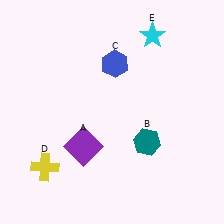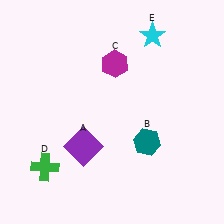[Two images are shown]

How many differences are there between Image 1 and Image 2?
There are 2 differences between the two images.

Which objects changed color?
C changed from blue to magenta. D changed from yellow to green.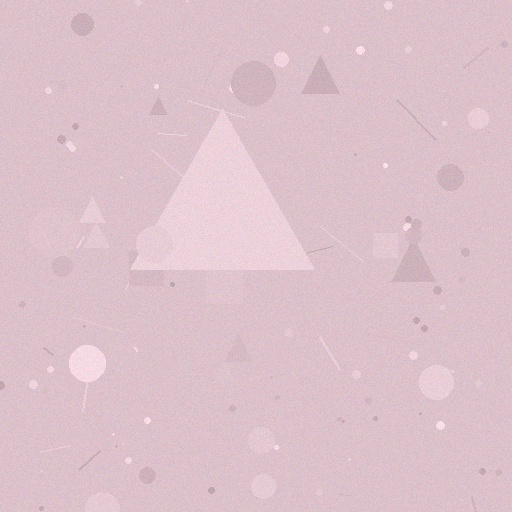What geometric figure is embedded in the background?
A triangle is embedded in the background.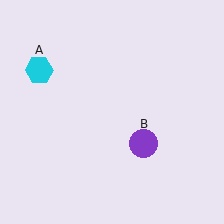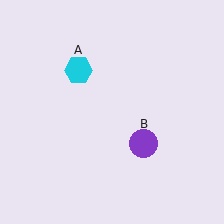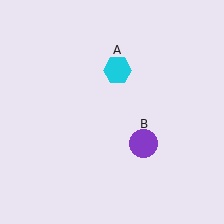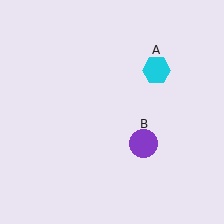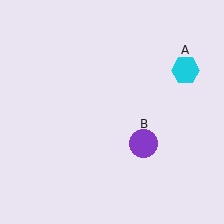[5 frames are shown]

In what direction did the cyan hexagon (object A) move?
The cyan hexagon (object A) moved right.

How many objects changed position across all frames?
1 object changed position: cyan hexagon (object A).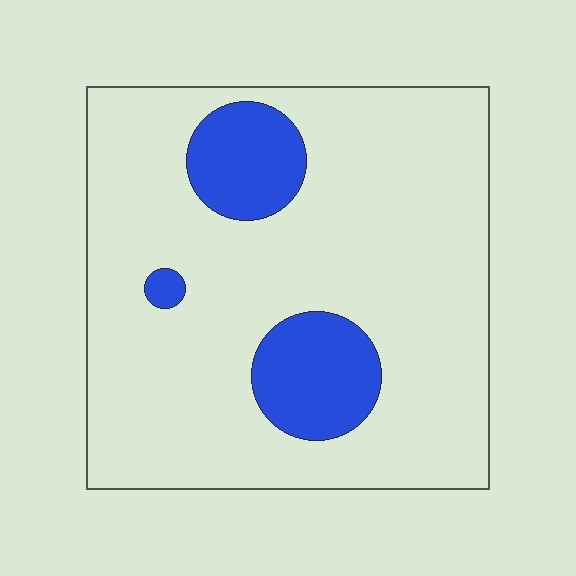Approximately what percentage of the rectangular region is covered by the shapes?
Approximately 15%.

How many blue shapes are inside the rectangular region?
3.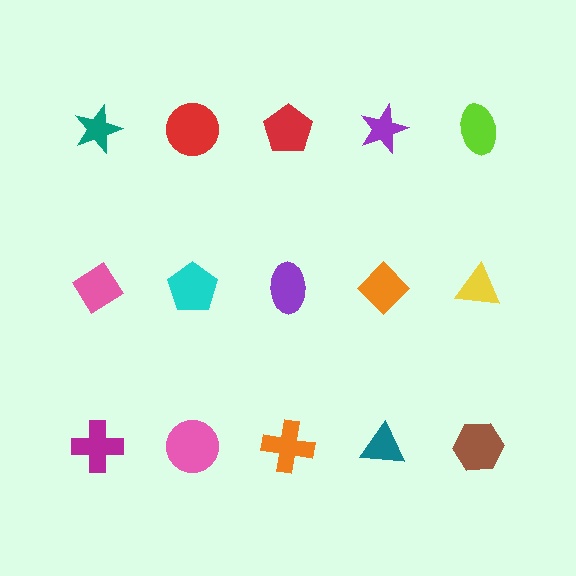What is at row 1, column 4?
A purple star.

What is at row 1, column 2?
A red circle.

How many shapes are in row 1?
5 shapes.